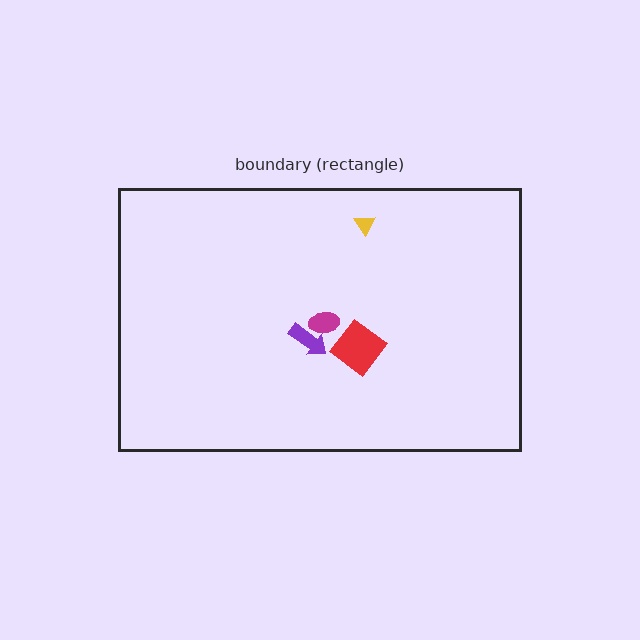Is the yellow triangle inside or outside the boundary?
Inside.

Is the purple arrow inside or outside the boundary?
Inside.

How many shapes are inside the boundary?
4 inside, 0 outside.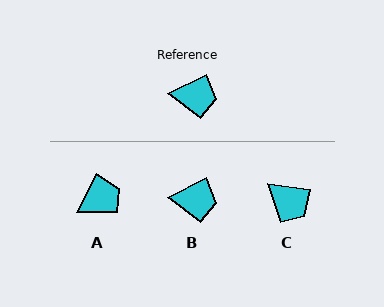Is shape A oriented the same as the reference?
No, it is off by about 36 degrees.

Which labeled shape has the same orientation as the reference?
B.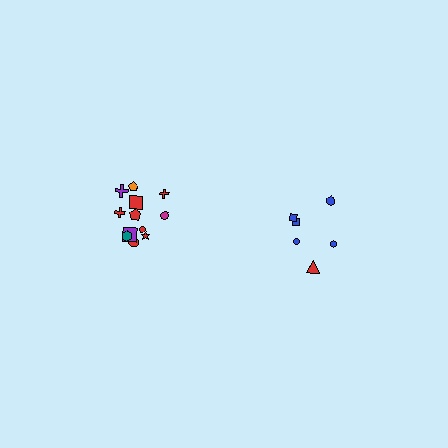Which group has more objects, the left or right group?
The left group.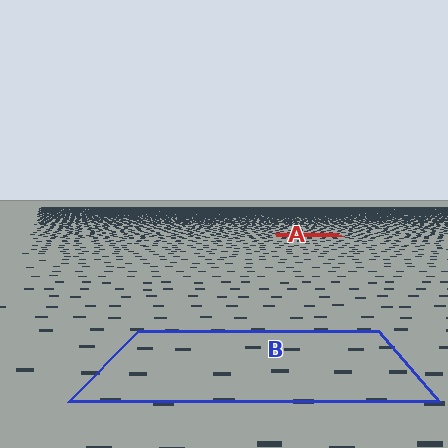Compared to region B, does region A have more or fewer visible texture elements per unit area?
Region A has more texture elements per unit area — they are packed more densely because it is farther away.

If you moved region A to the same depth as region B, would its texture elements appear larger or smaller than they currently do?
They would appear larger. At a closer depth, the same texture elements are projected at a bigger on-screen size.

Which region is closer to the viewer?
Region B is closer. The texture elements there are larger and more spread out.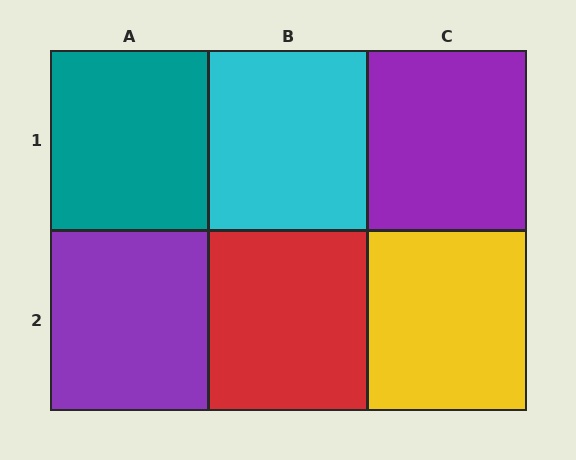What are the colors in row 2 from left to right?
Purple, red, yellow.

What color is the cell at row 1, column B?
Cyan.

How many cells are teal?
1 cell is teal.